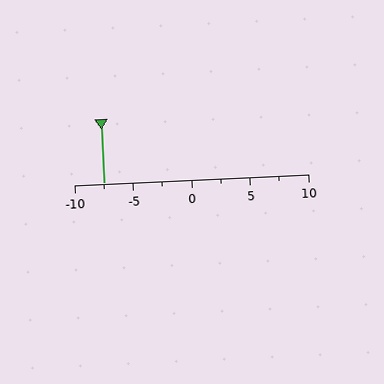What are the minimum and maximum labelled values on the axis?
The axis runs from -10 to 10.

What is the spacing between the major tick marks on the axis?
The major ticks are spaced 5 apart.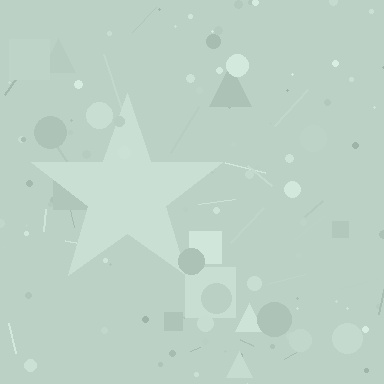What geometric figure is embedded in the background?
A star is embedded in the background.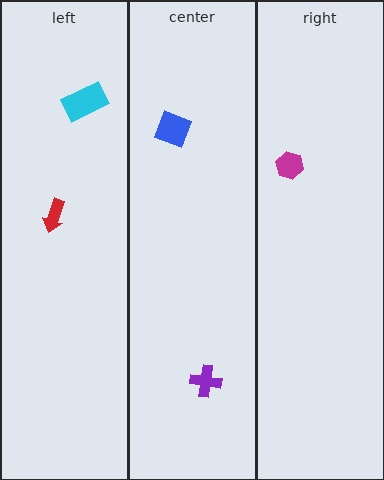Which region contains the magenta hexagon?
The right region.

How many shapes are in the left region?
2.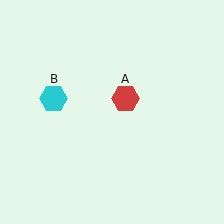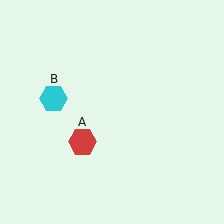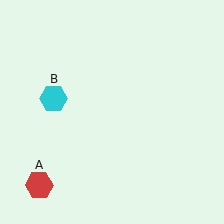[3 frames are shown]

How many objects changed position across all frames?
1 object changed position: red hexagon (object A).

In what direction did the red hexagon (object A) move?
The red hexagon (object A) moved down and to the left.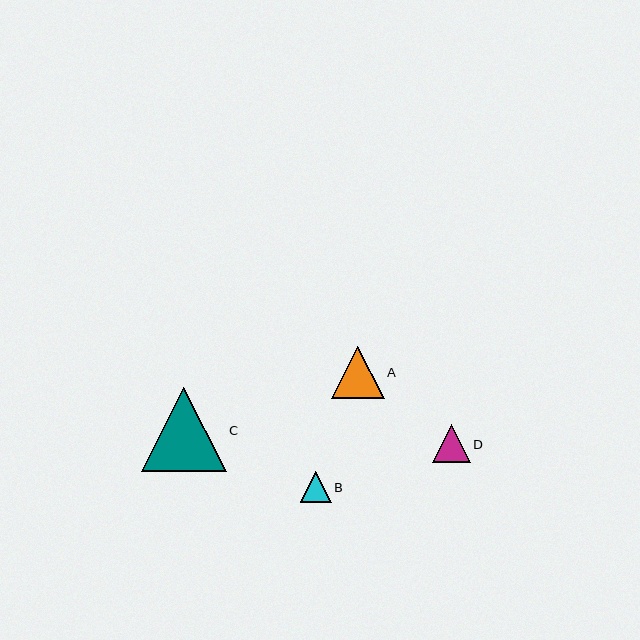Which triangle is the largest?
Triangle C is the largest with a size of approximately 84 pixels.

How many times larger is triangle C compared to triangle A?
Triangle C is approximately 1.6 times the size of triangle A.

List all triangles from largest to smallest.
From largest to smallest: C, A, D, B.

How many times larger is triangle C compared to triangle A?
Triangle C is approximately 1.6 times the size of triangle A.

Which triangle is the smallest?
Triangle B is the smallest with a size of approximately 31 pixels.